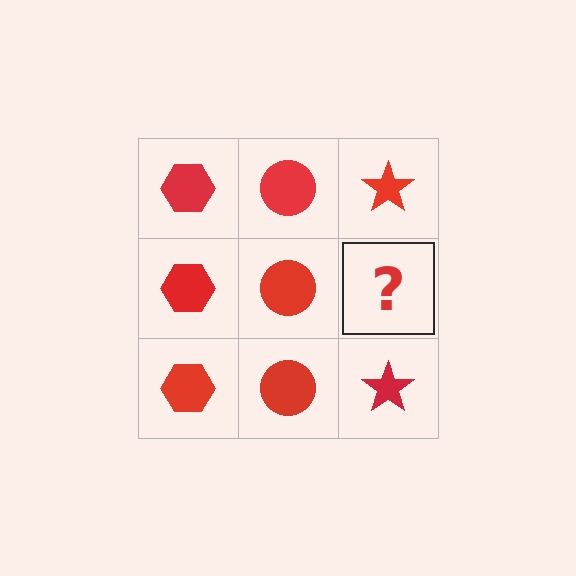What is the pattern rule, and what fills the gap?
The rule is that each column has a consistent shape. The gap should be filled with a red star.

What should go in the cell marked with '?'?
The missing cell should contain a red star.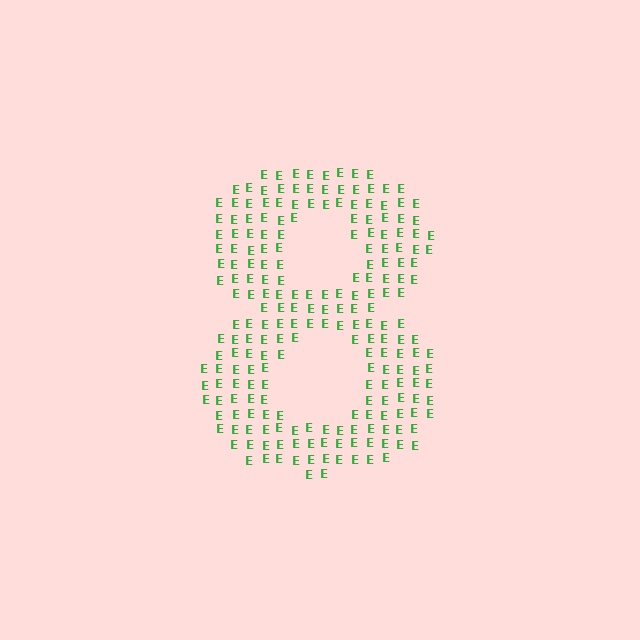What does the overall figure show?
The overall figure shows the digit 8.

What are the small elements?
The small elements are letter E's.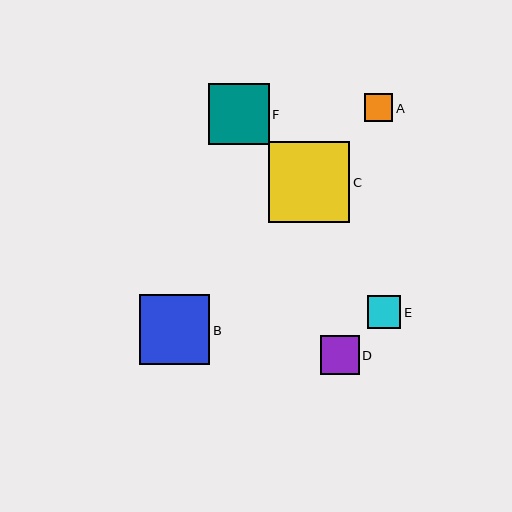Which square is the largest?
Square C is the largest with a size of approximately 81 pixels.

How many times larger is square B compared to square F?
Square B is approximately 1.2 times the size of square F.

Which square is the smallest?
Square A is the smallest with a size of approximately 28 pixels.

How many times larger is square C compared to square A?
Square C is approximately 2.9 times the size of square A.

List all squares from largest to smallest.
From largest to smallest: C, B, F, D, E, A.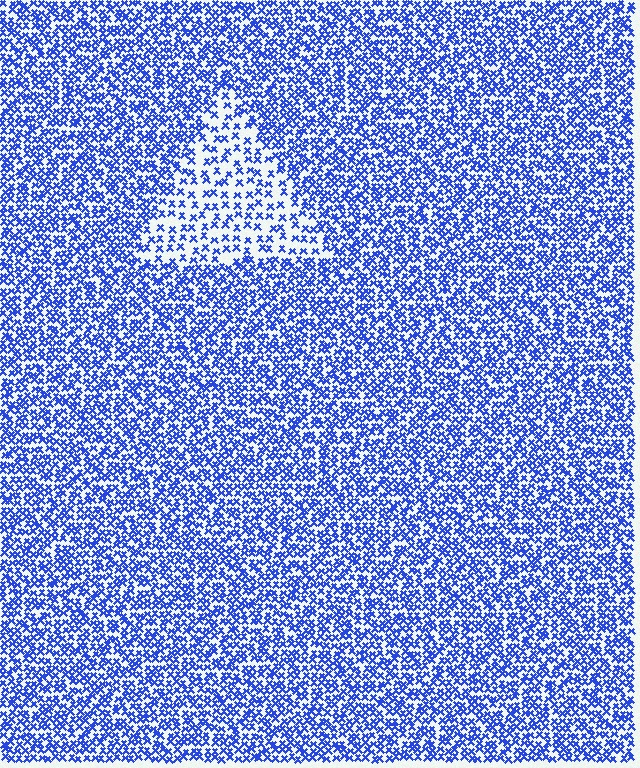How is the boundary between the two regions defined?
The boundary is defined by a change in element density (approximately 2.2x ratio). All elements are the same color, size, and shape.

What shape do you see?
I see a triangle.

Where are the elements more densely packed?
The elements are more densely packed outside the triangle boundary.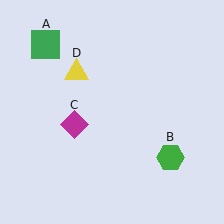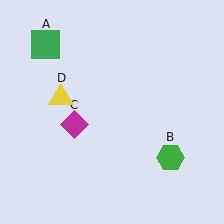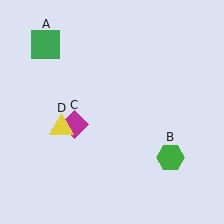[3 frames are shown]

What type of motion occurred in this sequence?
The yellow triangle (object D) rotated counterclockwise around the center of the scene.